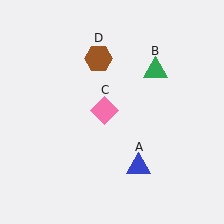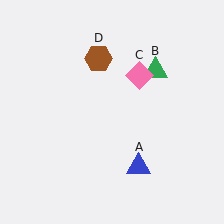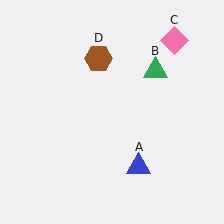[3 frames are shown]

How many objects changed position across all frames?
1 object changed position: pink diamond (object C).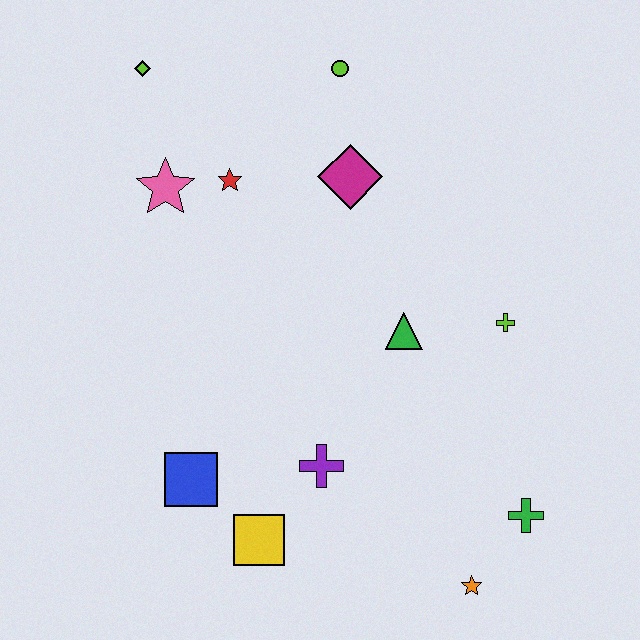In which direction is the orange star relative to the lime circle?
The orange star is below the lime circle.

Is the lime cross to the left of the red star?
No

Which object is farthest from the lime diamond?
The orange star is farthest from the lime diamond.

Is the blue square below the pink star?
Yes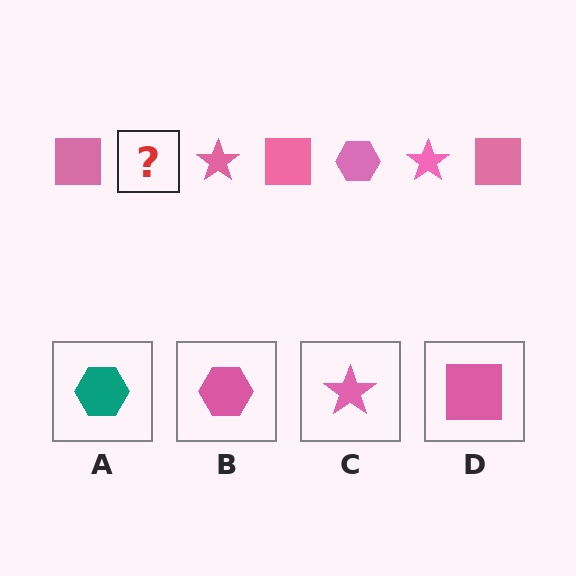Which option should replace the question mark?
Option B.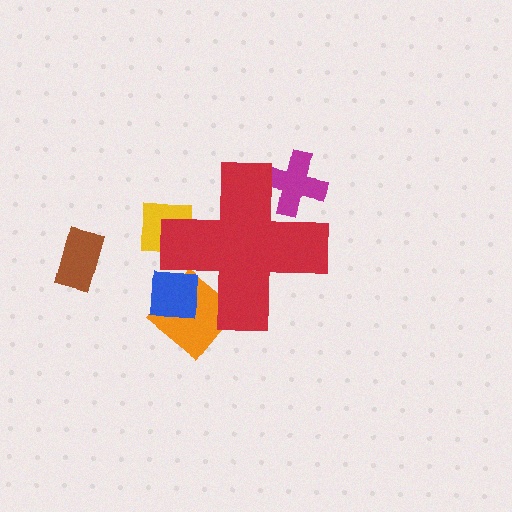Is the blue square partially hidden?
Yes, the blue square is partially hidden behind the red cross.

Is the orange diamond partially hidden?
Yes, the orange diamond is partially hidden behind the red cross.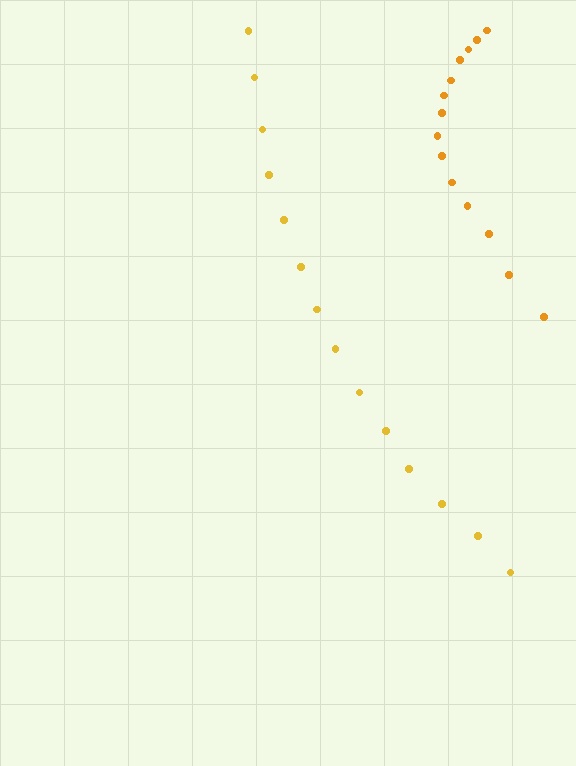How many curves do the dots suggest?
There are 2 distinct paths.